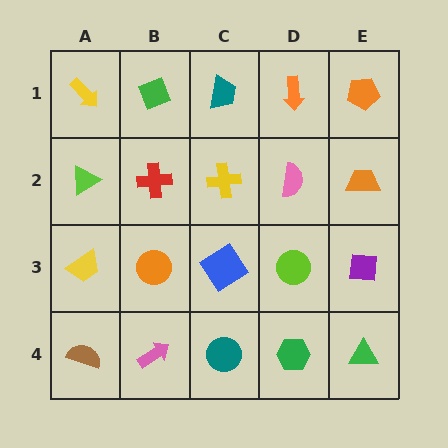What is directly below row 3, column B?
A pink arrow.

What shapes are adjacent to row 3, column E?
An orange trapezoid (row 2, column E), a green triangle (row 4, column E), a lime circle (row 3, column D).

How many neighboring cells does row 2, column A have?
3.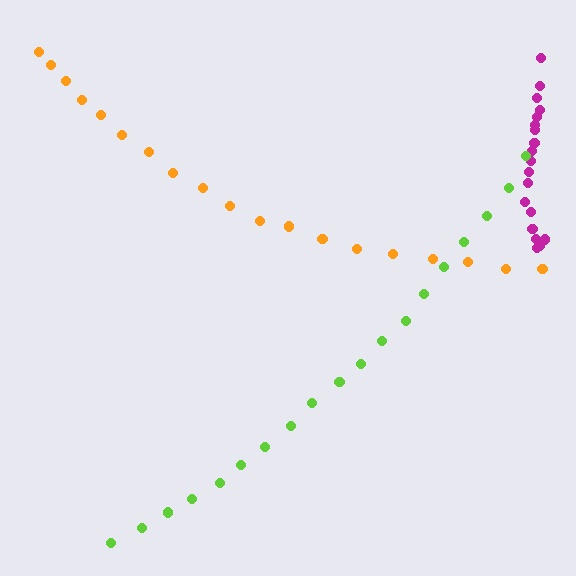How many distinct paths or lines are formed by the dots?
There are 3 distinct paths.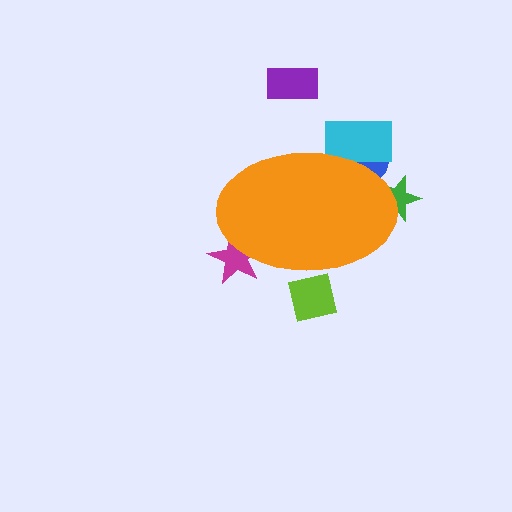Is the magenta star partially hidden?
Yes, the magenta star is partially hidden behind the orange ellipse.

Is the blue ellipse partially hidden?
Yes, the blue ellipse is partially hidden behind the orange ellipse.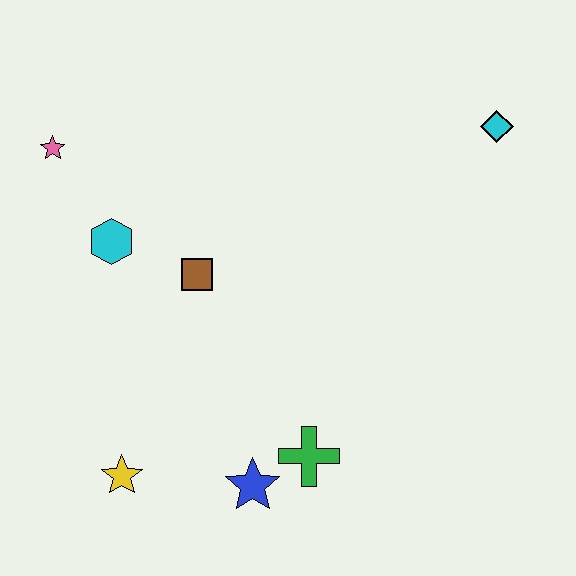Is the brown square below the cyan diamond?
Yes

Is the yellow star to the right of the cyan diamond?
No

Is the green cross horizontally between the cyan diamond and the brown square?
Yes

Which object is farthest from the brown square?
The cyan diamond is farthest from the brown square.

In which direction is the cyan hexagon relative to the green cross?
The cyan hexagon is above the green cross.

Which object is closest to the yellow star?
The blue star is closest to the yellow star.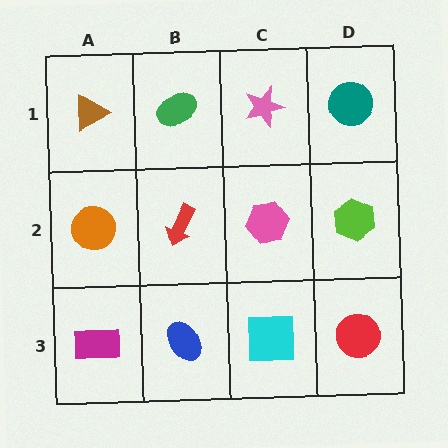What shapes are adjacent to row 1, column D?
A lime hexagon (row 2, column D), a pink star (row 1, column C).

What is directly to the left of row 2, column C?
A red arrow.